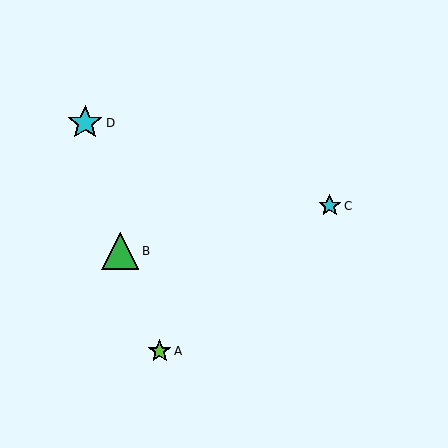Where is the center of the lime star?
The center of the lime star is at (160, 351).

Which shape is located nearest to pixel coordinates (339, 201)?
The cyan star (labeled C) at (330, 206) is nearest to that location.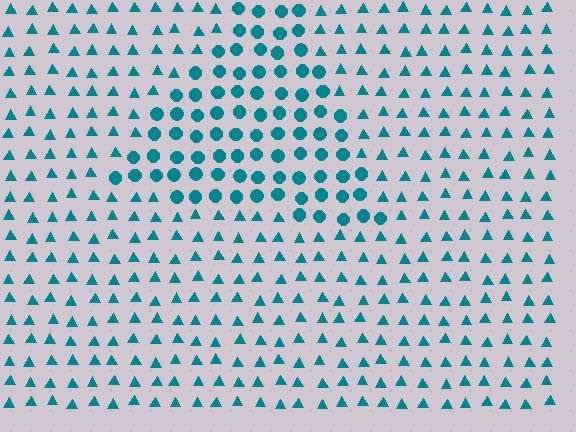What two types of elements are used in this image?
The image uses circles inside the triangle region and triangles outside it.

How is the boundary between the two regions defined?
The boundary is defined by a change in element shape: circles inside vs. triangles outside. All elements share the same color and spacing.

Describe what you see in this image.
The image is filled with small teal elements arranged in a uniform grid. A triangle-shaped region contains circles, while the surrounding area contains triangles. The boundary is defined purely by the change in element shape.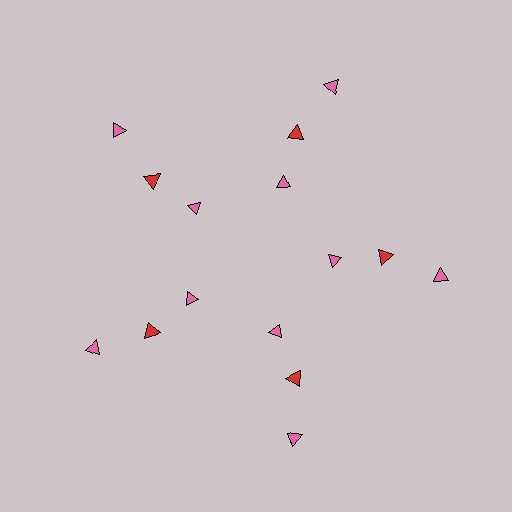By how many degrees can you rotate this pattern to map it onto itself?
The pattern maps onto itself every 72 degrees of rotation.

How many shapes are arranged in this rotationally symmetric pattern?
There are 15 shapes, arranged in 5 groups of 3.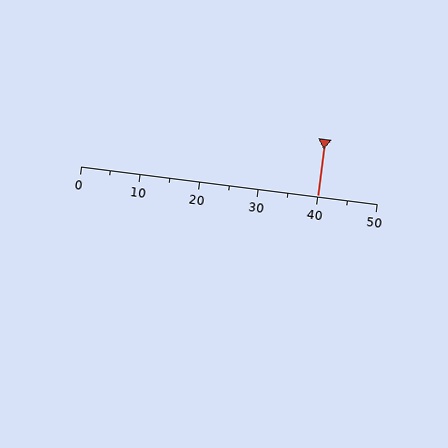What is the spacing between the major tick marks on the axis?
The major ticks are spaced 10 apart.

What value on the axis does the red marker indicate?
The marker indicates approximately 40.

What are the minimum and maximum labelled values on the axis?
The axis runs from 0 to 50.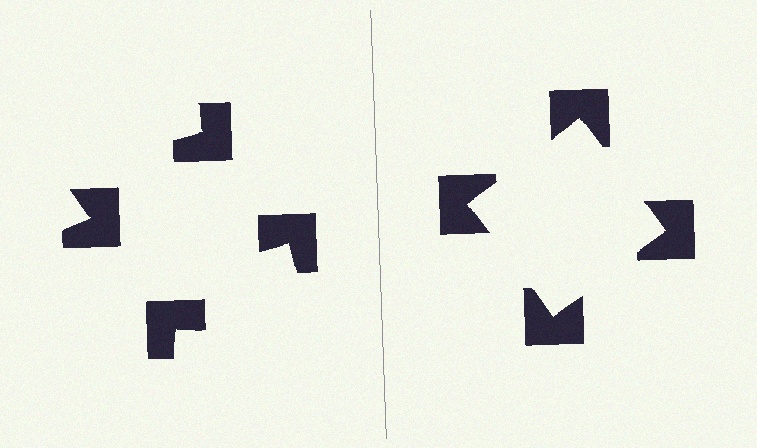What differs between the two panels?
The notched squares are positioned identically on both sides; only the wedge orientations differ. On the right they align to a square; on the left they are misaligned.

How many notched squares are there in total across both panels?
8 — 4 on each side.